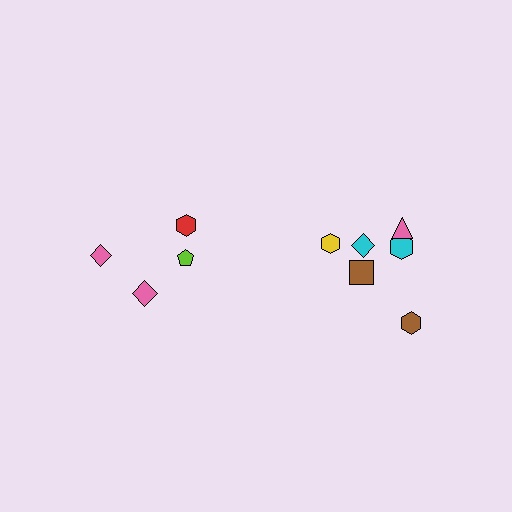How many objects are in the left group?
There are 4 objects.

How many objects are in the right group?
There are 6 objects.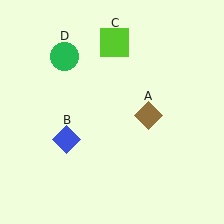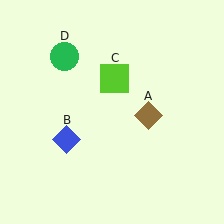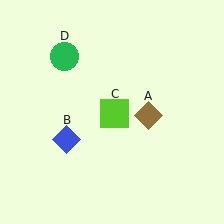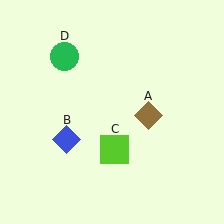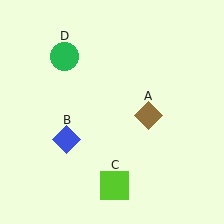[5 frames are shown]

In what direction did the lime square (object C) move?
The lime square (object C) moved down.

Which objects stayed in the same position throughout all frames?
Brown diamond (object A) and blue diamond (object B) and green circle (object D) remained stationary.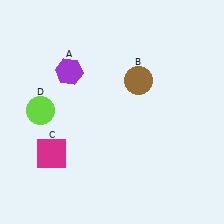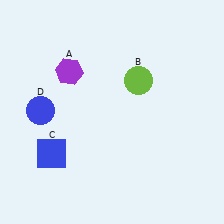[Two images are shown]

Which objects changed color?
B changed from brown to lime. C changed from magenta to blue. D changed from lime to blue.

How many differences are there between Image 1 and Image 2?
There are 3 differences between the two images.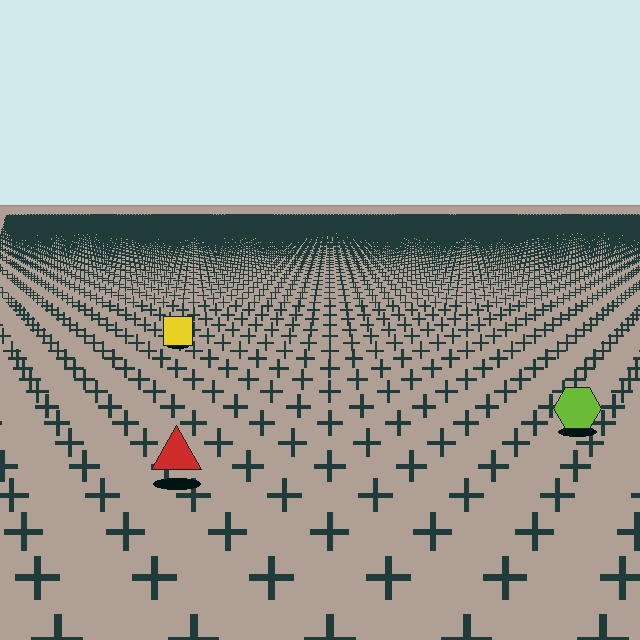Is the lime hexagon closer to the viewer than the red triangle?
No. The red triangle is closer — you can tell from the texture gradient: the ground texture is coarser near it.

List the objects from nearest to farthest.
From nearest to farthest: the red triangle, the lime hexagon, the yellow square.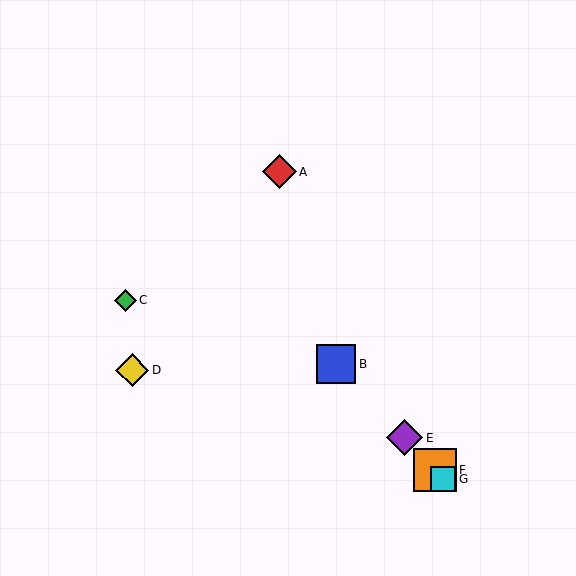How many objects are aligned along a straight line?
4 objects (B, E, F, G) are aligned along a straight line.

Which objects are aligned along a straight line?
Objects B, E, F, G are aligned along a straight line.